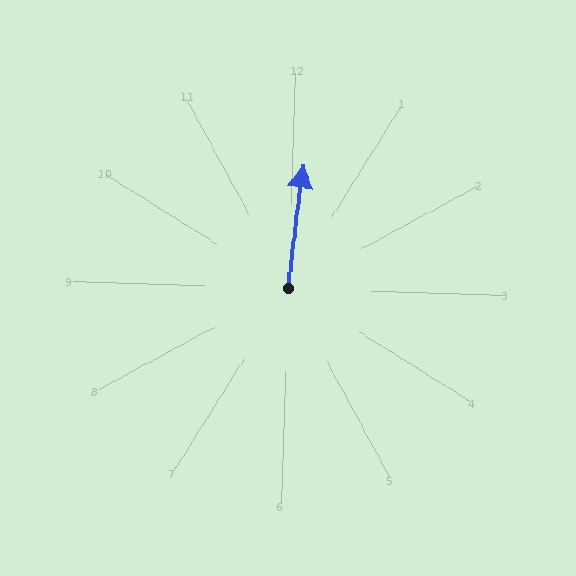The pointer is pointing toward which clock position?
Roughly 12 o'clock.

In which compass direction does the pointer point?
North.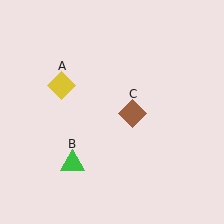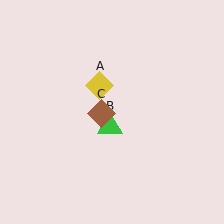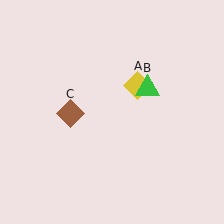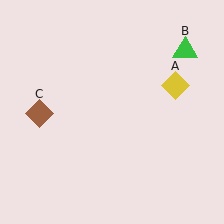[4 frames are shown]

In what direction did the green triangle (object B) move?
The green triangle (object B) moved up and to the right.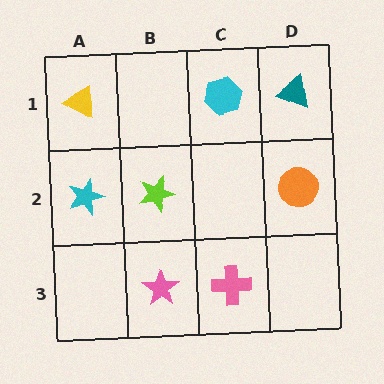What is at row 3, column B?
A pink star.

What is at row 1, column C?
A cyan hexagon.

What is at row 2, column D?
An orange circle.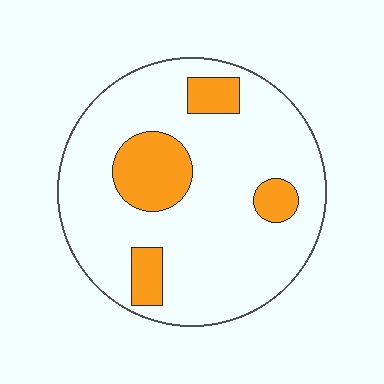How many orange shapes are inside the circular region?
4.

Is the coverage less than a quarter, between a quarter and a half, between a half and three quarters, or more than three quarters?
Less than a quarter.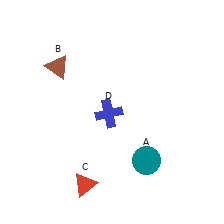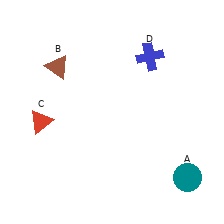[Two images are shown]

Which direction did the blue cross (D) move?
The blue cross (D) moved up.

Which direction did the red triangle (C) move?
The red triangle (C) moved up.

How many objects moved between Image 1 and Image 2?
3 objects moved between the two images.